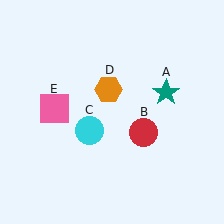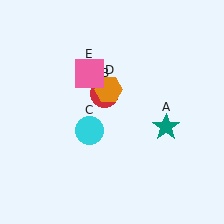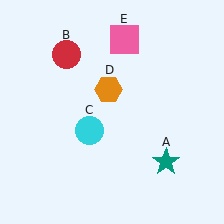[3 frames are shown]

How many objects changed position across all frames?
3 objects changed position: teal star (object A), red circle (object B), pink square (object E).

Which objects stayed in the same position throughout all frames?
Cyan circle (object C) and orange hexagon (object D) remained stationary.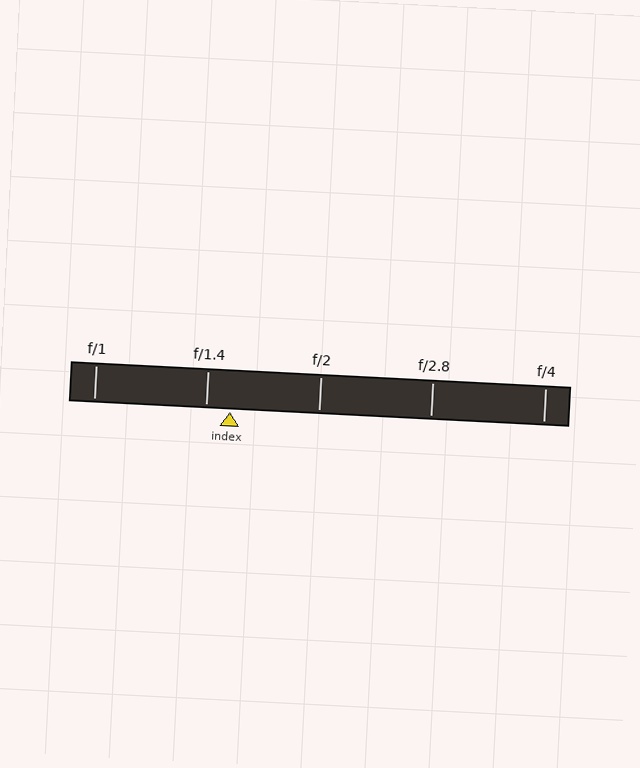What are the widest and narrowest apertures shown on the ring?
The widest aperture shown is f/1 and the narrowest is f/4.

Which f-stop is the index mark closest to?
The index mark is closest to f/1.4.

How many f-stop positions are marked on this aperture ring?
There are 5 f-stop positions marked.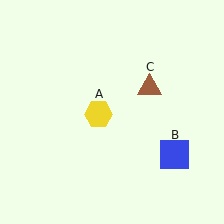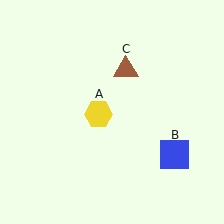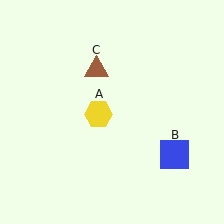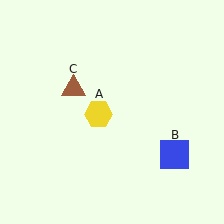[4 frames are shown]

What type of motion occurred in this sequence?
The brown triangle (object C) rotated counterclockwise around the center of the scene.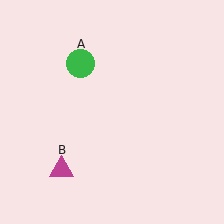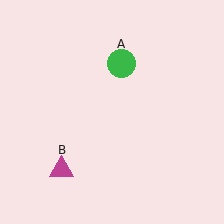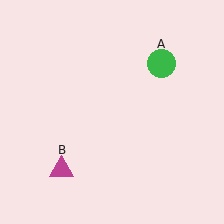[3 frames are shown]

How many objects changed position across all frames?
1 object changed position: green circle (object A).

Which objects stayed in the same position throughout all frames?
Magenta triangle (object B) remained stationary.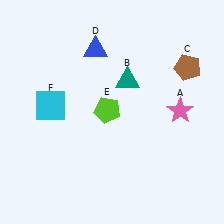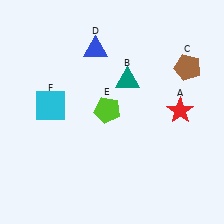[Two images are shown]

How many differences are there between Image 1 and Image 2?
There is 1 difference between the two images.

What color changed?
The star (A) changed from pink in Image 1 to red in Image 2.